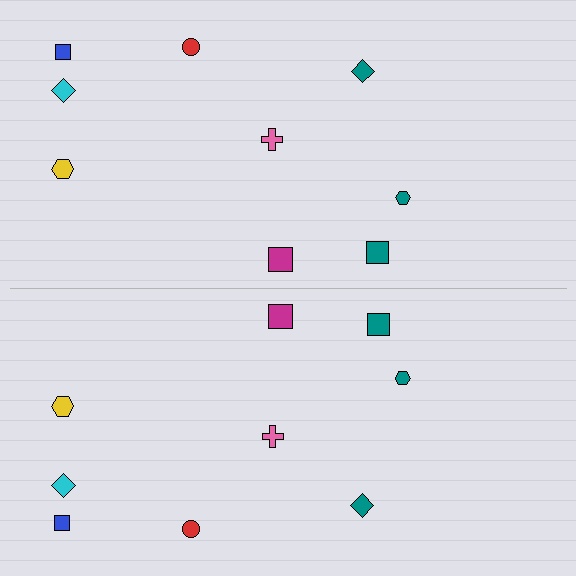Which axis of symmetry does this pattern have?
The pattern has a horizontal axis of symmetry running through the center of the image.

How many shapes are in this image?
There are 18 shapes in this image.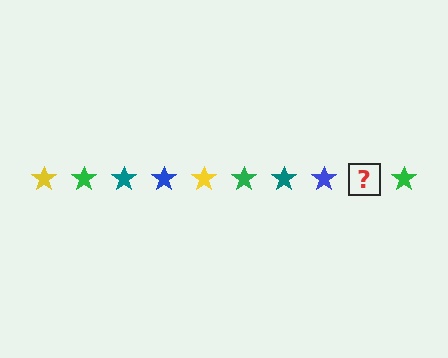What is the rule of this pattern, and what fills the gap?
The rule is that the pattern cycles through yellow, green, teal, blue stars. The gap should be filled with a yellow star.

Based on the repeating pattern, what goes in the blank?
The blank should be a yellow star.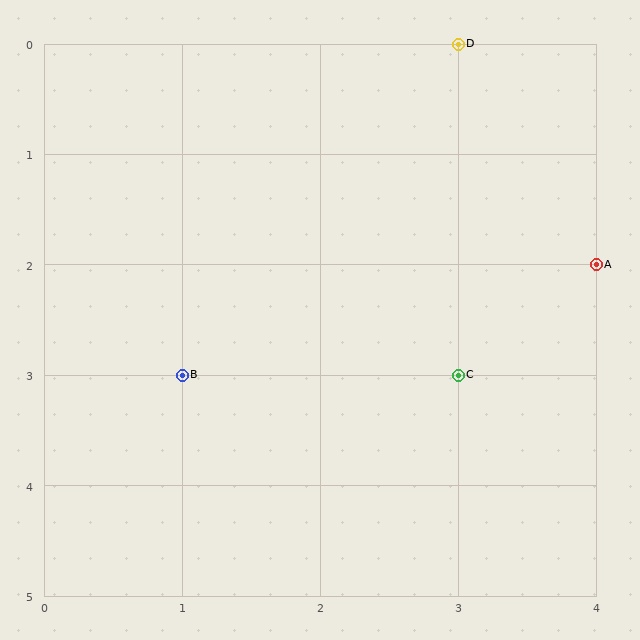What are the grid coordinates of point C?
Point C is at grid coordinates (3, 3).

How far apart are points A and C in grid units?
Points A and C are 1 column and 1 row apart (about 1.4 grid units diagonally).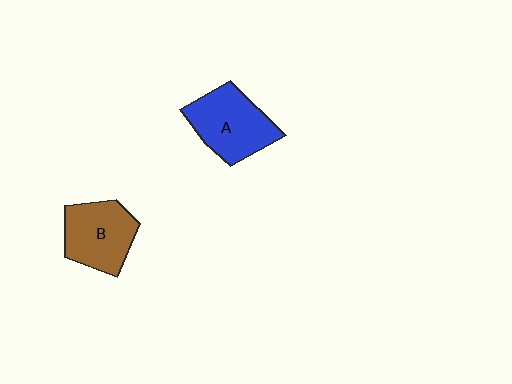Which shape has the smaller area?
Shape B (brown).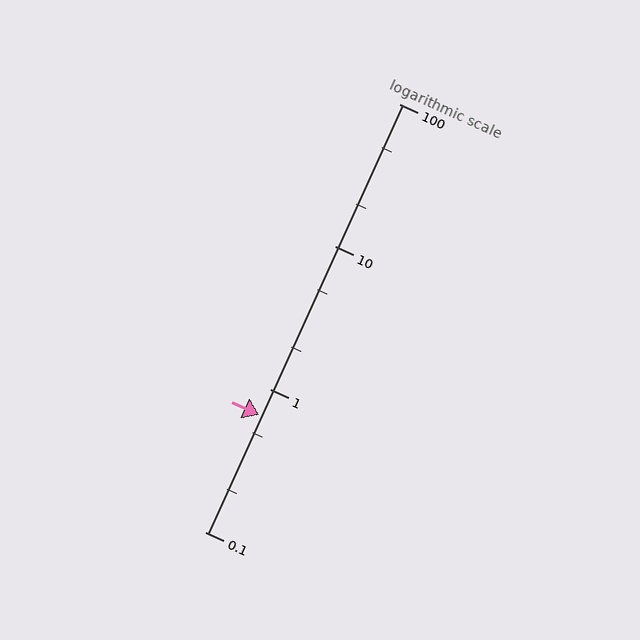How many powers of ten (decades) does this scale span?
The scale spans 3 decades, from 0.1 to 100.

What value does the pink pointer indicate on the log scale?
The pointer indicates approximately 0.66.